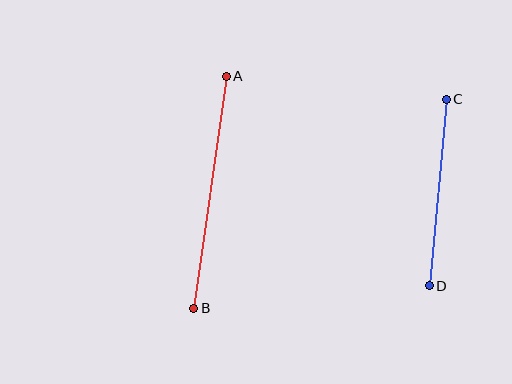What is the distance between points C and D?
The distance is approximately 188 pixels.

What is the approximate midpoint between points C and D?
The midpoint is at approximately (438, 193) pixels.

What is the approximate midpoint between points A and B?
The midpoint is at approximately (210, 192) pixels.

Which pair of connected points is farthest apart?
Points A and B are farthest apart.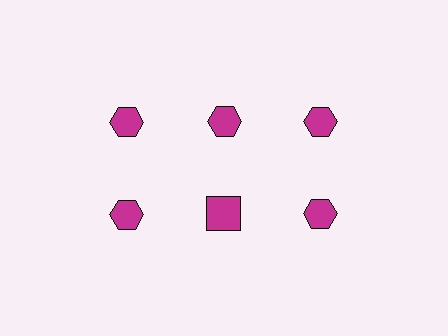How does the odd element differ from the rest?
It has a different shape: square instead of hexagon.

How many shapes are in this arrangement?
There are 6 shapes arranged in a grid pattern.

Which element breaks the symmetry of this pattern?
The magenta square in the second row, second from left column breaks the symmetry. All other shapes are magenta hexagons.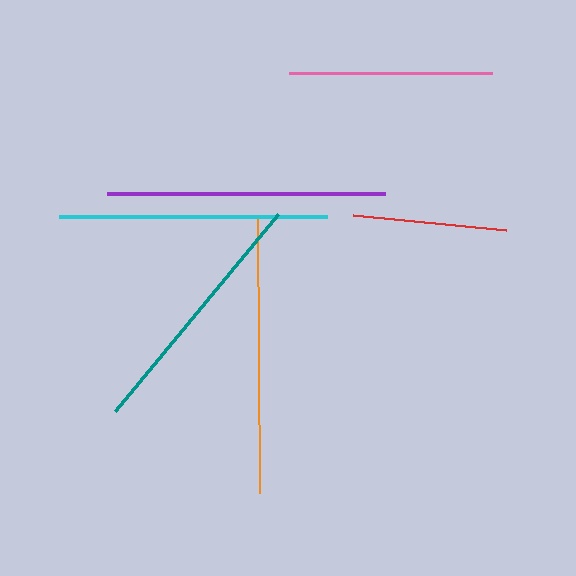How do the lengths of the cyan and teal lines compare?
The cyan and teal lines are approximately the same length.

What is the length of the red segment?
The red segment is approximately 154 pixels long.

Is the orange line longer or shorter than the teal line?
The orange line is longer than the teal line.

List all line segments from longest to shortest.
From longest to shortest: purple, orange, cyan, teal, pink, red.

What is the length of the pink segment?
The pink segment is approximately 202 pixels long.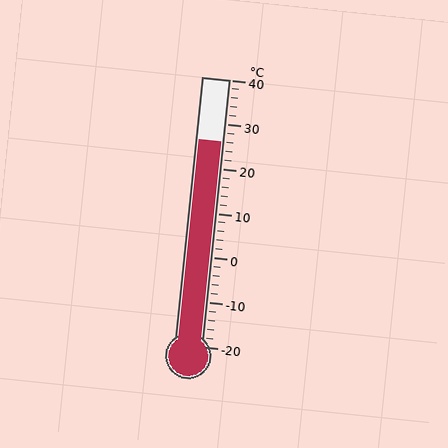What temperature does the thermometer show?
The thermometer shows approximately 26°C.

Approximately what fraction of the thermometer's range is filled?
The thermometer is filled to approximately 75% of its range.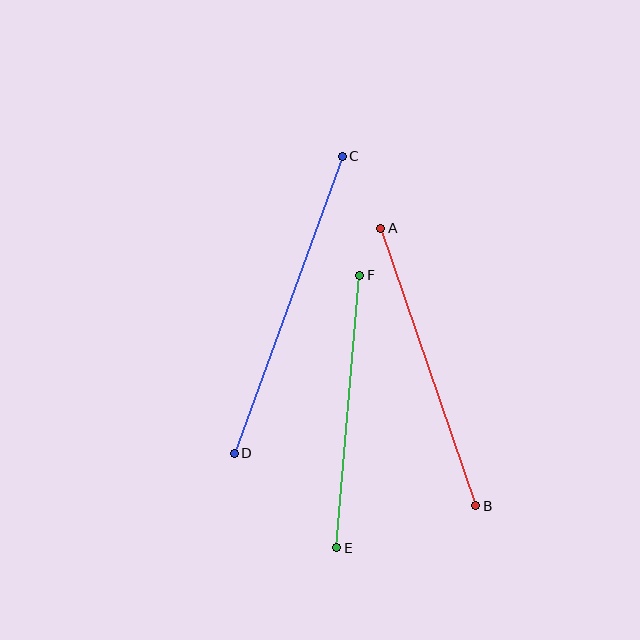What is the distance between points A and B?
The distance is approximately 294 pixels.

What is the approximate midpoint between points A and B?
The midpoint is at approximately (428, 367) pixels.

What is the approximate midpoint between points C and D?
The midpoint is at approximately (288, 305) pixels.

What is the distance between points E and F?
The distance is approximately 274 pixels.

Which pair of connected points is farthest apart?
Points C and D are farthest apart.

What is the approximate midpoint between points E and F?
The midpoint is at approximately (348, 411) pixels.